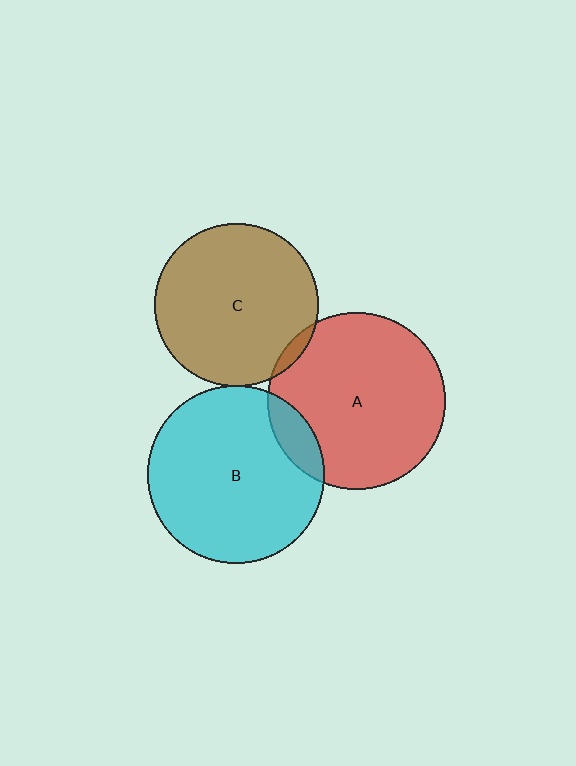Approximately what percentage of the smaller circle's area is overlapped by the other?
Approximately 5%.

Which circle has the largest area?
Circle B (cyan).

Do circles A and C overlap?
Yes.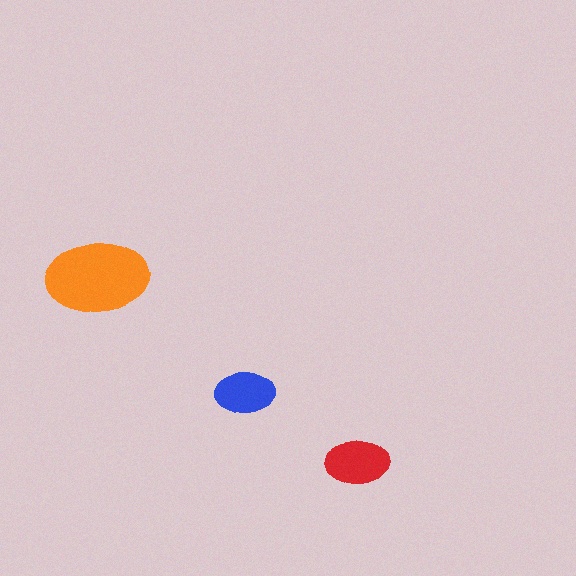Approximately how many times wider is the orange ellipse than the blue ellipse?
About 1.5 times wider.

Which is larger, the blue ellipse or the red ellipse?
The red one.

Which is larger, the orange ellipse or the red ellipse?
The orange one.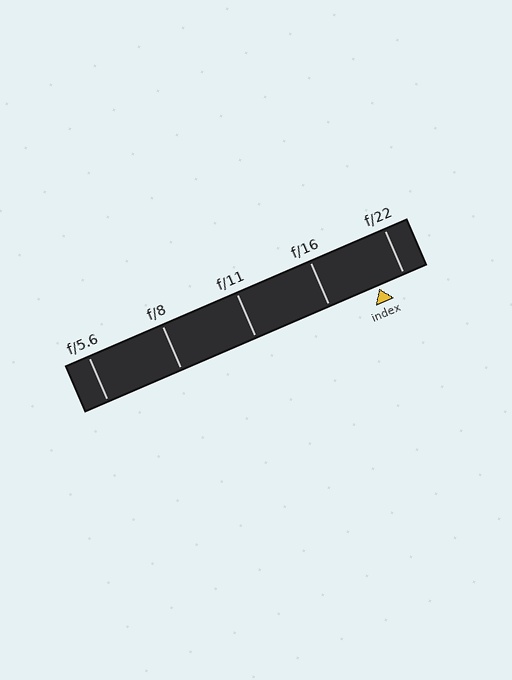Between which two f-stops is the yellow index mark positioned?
The index mark is between f/16 and f/22.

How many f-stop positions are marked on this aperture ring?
There are 5 f-stop positions marked.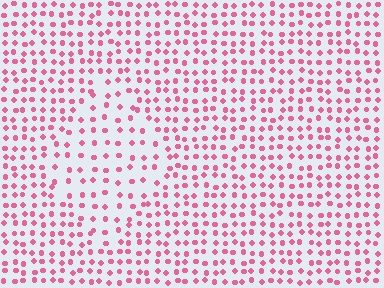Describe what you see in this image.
The image contains small pink elements arranged at two different densities. A diamond-shaped region is visible where the elements are less densely packed than the surrounding area.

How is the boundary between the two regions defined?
The boundary is defined by a change in element density (approximately 1.7x ratio). All elements are the same color, size, and shape.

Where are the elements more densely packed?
The elements are more densely packed outside the diamond boundary.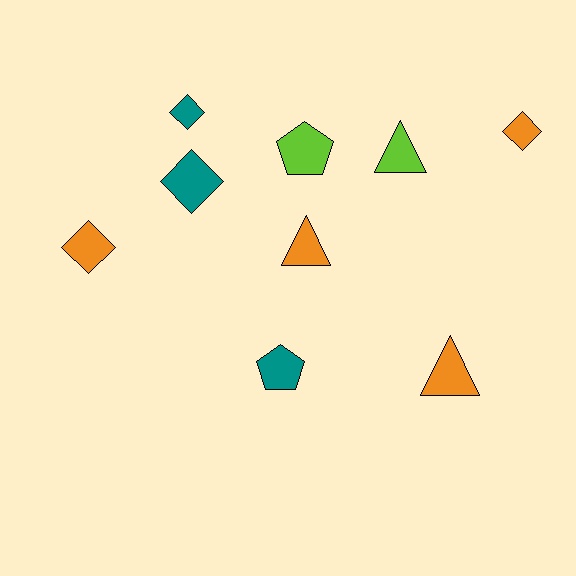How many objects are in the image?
There are 9 objects.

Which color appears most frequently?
Orange, with 4 objects.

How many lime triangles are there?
There is 1 lime triangle.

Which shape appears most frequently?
Diamond, with 4 objects.